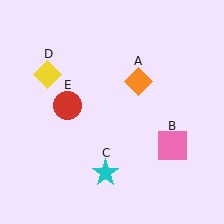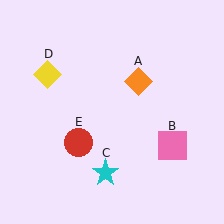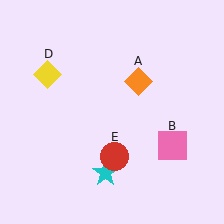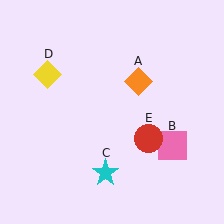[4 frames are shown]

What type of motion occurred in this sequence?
The red circle (object E) rotated counterclockwise around the center of the scene.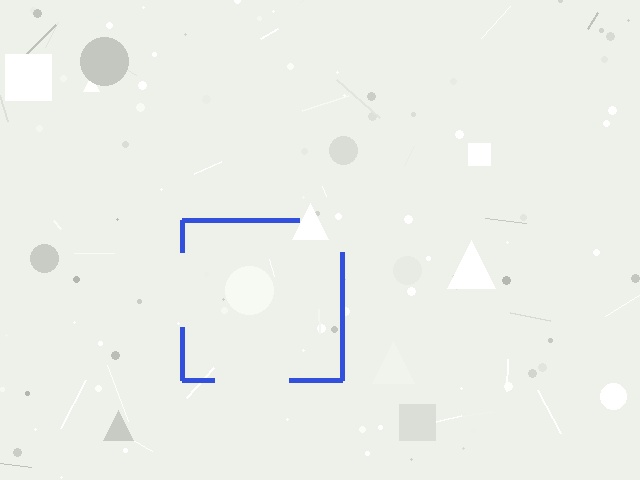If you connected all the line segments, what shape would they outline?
They would outline a square.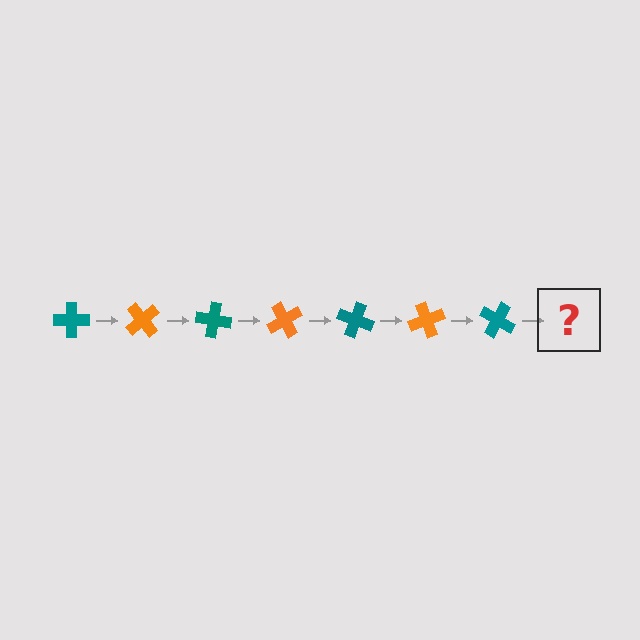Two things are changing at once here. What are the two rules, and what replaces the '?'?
The two rules are that it rotates 50 degrees each step and the color cycles through teal and orange. The '?' should be an orange cross, rotated 350 degrees from the start.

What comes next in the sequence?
The next element should be an orange cross, rotated 350 degrees from the start.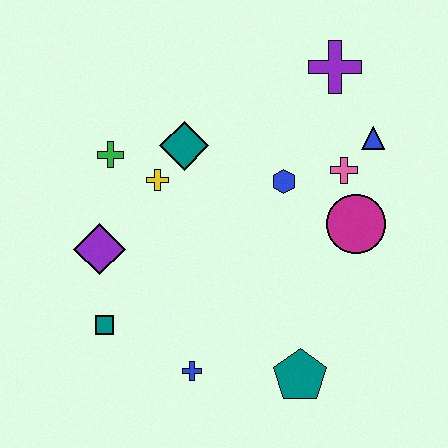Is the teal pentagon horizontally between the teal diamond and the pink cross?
Yes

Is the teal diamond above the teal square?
Yes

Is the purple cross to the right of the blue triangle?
No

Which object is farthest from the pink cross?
The teal square is farthest from the pink cross.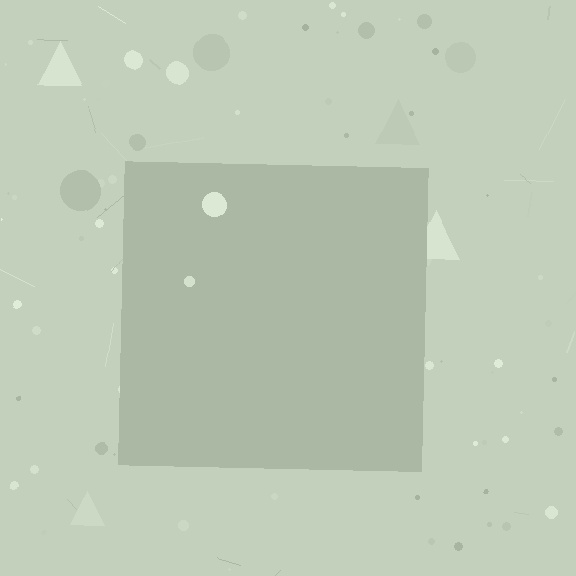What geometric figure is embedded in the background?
A square is embedded in the background.